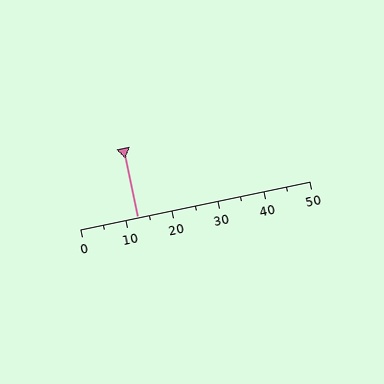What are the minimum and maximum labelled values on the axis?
The axis runs from 0 to 50.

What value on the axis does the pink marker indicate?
The marker indicates approximately 12.5.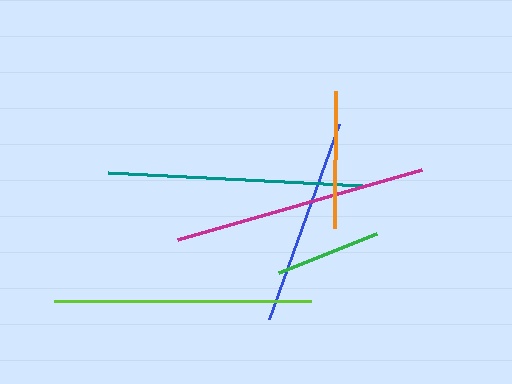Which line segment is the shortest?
The green line is the shortest at approximately 105 pixels.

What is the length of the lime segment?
The lime segment is approximately 257 pixels long.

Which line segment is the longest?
The lime line is the longest at approximately 257 pixels.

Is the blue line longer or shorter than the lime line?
The lime line is longer than the blue line.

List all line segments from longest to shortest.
From longest to shortest: lime, magenta, teal, blue, orange, green.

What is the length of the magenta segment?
The magenta segment is approximately 254 pixels long.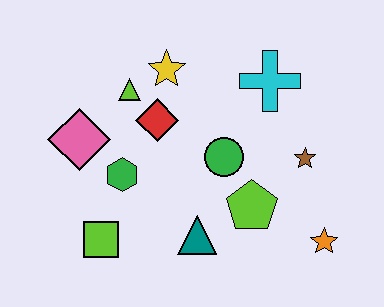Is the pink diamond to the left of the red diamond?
Yes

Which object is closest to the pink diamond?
The green hexagon is closest to the pink diamond.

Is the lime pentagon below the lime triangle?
Yes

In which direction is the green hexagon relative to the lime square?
The green hexagon is above the lime square.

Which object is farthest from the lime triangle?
The orange star is farthest from the lime triangle.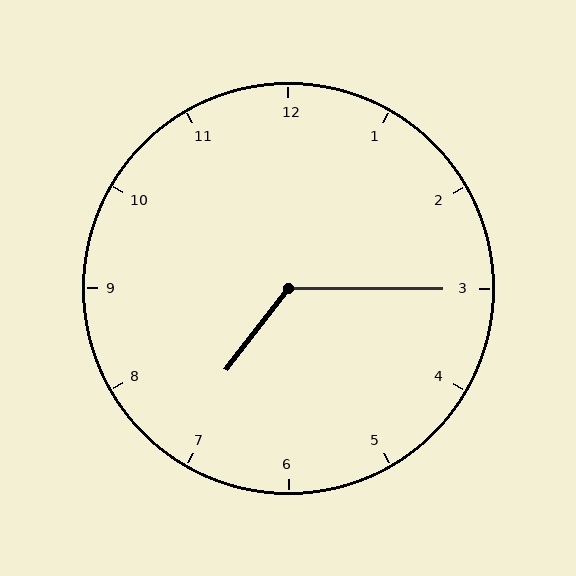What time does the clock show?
7:15.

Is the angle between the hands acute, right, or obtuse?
It is obtuse.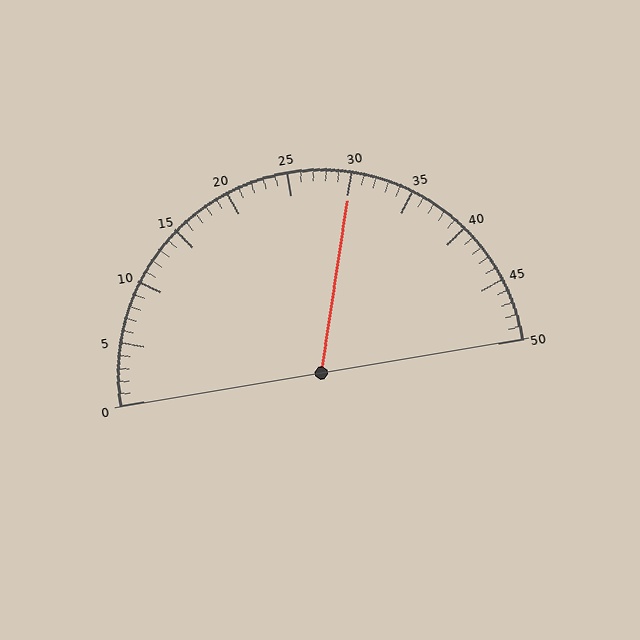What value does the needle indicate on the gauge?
The needle indicates approximately 30.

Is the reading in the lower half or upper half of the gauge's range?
The reading is in the upper half of the range (0 to 50).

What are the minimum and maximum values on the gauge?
The gauge ranges from 0 to 50.